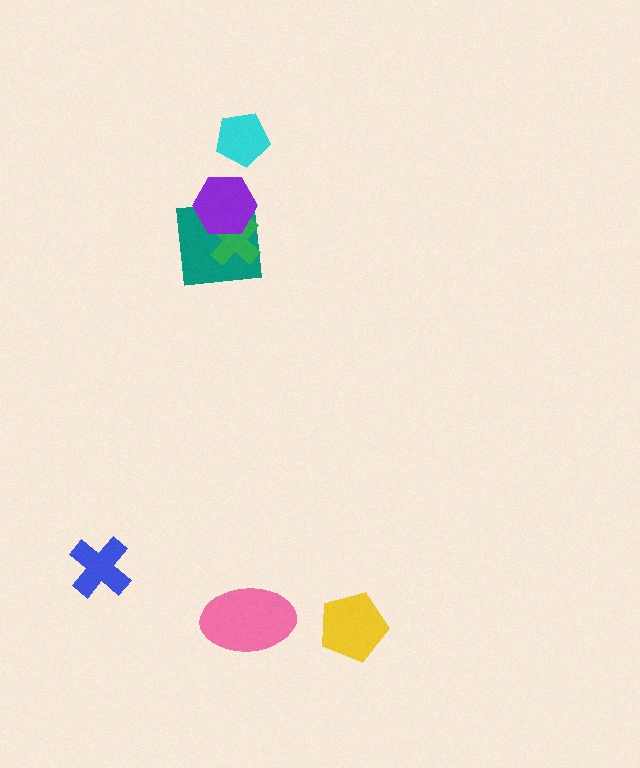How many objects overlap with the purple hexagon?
2 objects overlap with the purple hexagon.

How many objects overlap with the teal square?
2 objects overlap with the teal square.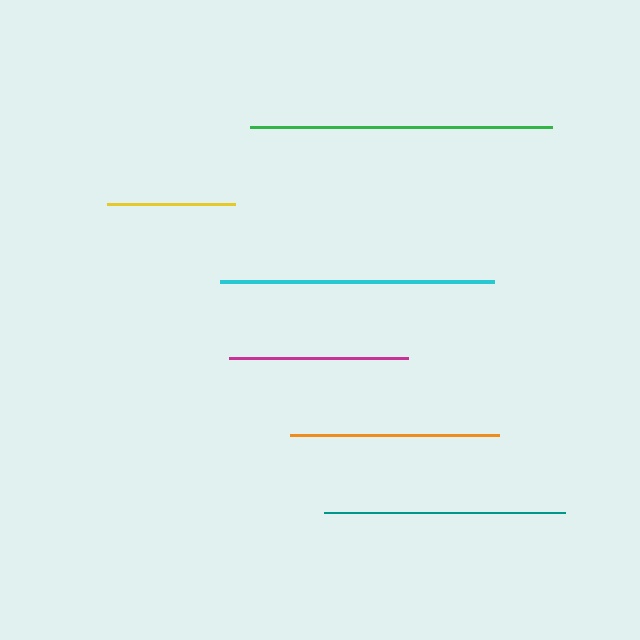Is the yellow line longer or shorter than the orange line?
The orange line is longer than the yellow line.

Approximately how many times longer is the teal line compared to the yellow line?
The teal line is approximately 1.9 times the length of the yellow line.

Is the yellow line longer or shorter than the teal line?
The teal line is longer than the yellow line.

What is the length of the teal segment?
The teal segment is approximately 241 pixels long.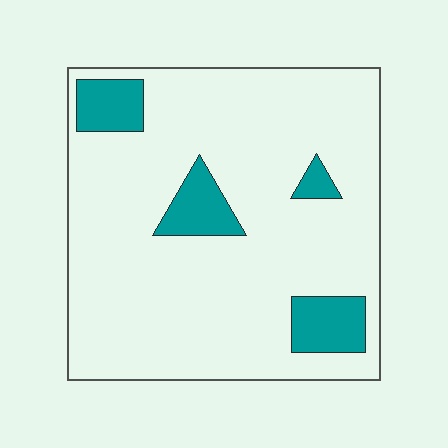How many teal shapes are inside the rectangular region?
4.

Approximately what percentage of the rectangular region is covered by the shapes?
Approximately 15%.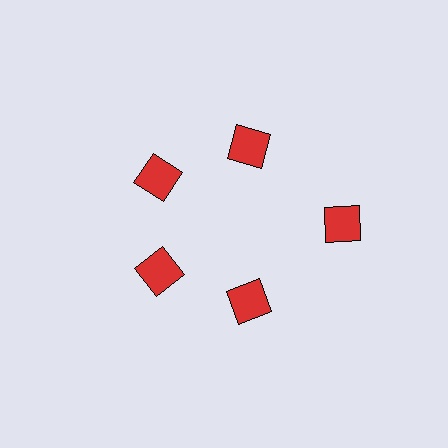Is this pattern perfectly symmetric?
No. The 5 red squares are arranged in a ring, but one element near the 3 o'clock position is pushed outward from the center, breaking the 5-fold rotational symmetry.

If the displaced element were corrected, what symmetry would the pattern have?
It would have 5-fold rotational symmetry — the pattern would map onto itself every 72 degrees.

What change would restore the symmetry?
The symmetry would be restored by moving it inward, back onto the ring so that all 5 squares sit at equal angles and equal distance from the center.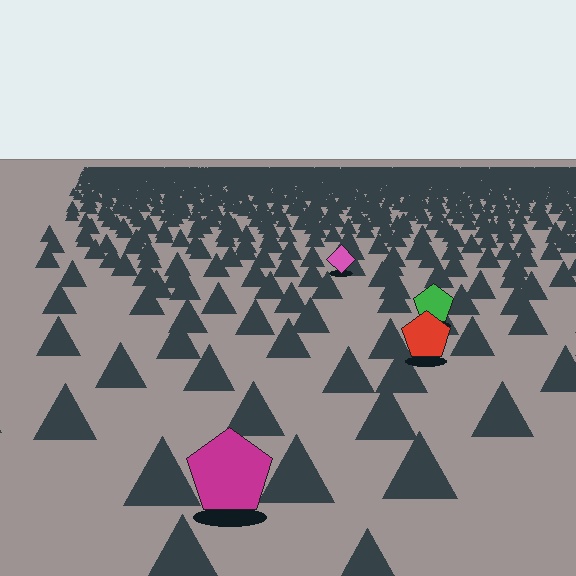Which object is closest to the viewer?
The magenta pentagon is closest. The texture marks near it are larger and more spread out.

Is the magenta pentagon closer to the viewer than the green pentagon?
Yes. The magenta pentagon is closer — you can tell from the texture gradient: the ground texture is coarser near it.